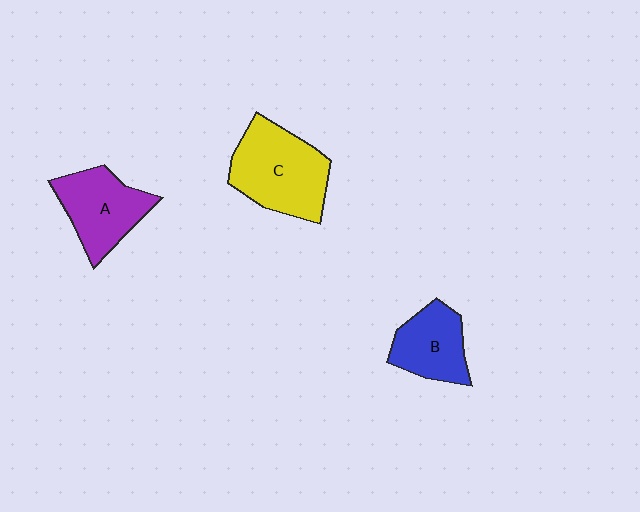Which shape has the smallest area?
Shape B (blue).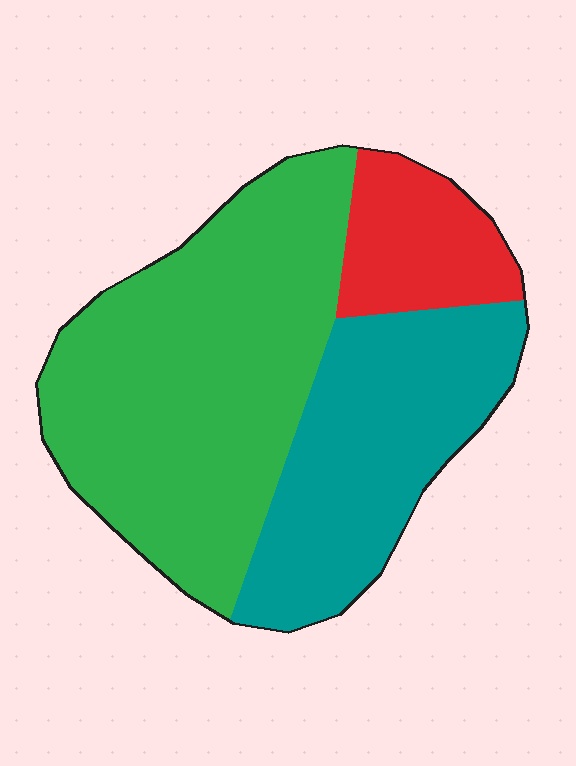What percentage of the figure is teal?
Teal covers around 30% of the figure.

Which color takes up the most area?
Green, at roughly 55%.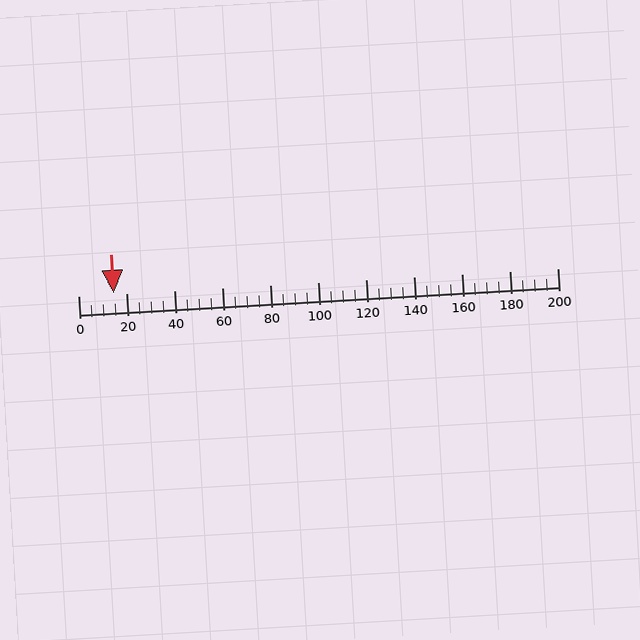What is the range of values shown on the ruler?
The ruler shows values from 0 to 200.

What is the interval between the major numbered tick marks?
The major tick marks are spaced 20 units apart.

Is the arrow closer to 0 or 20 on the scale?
The arrow is closer to 20.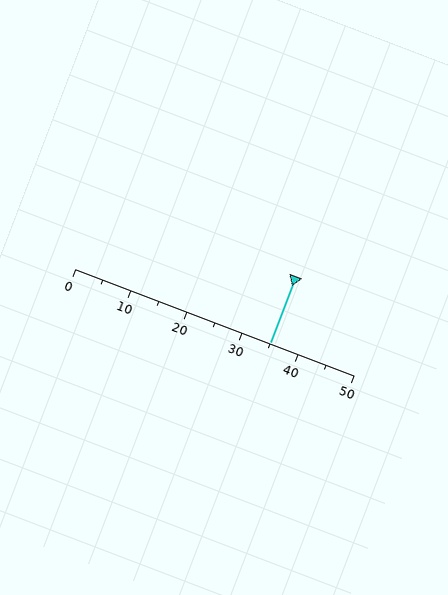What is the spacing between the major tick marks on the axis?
The major ticks are spaced 10 apart.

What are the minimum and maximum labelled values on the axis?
The axis runs from 0 to 50.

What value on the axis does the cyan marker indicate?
The marker indicates approximately 35.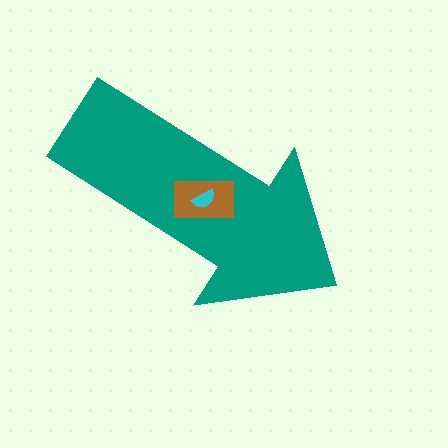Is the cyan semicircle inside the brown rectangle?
Yes.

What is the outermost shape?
The teal arrow.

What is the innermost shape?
The cyan semicircle.